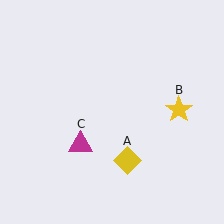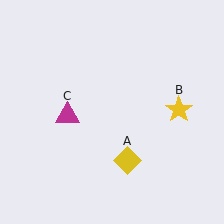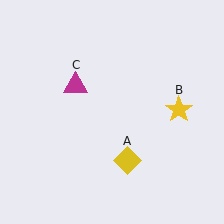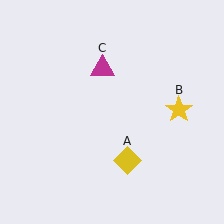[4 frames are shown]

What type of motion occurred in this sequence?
The magenta triangle (object C) rotated clockwise around the center of the scene.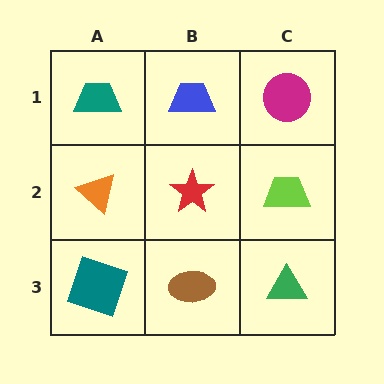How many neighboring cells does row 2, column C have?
3.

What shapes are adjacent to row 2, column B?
A blue trapezoid (row 1, column B), a brown ellipse (row 3, column B), an orange triangle (row 2, column A), a lime trapezoid (row 2, column C).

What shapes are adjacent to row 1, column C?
A lime trapezoid (row 2, column C), a blue trapezoid (row 1, column B).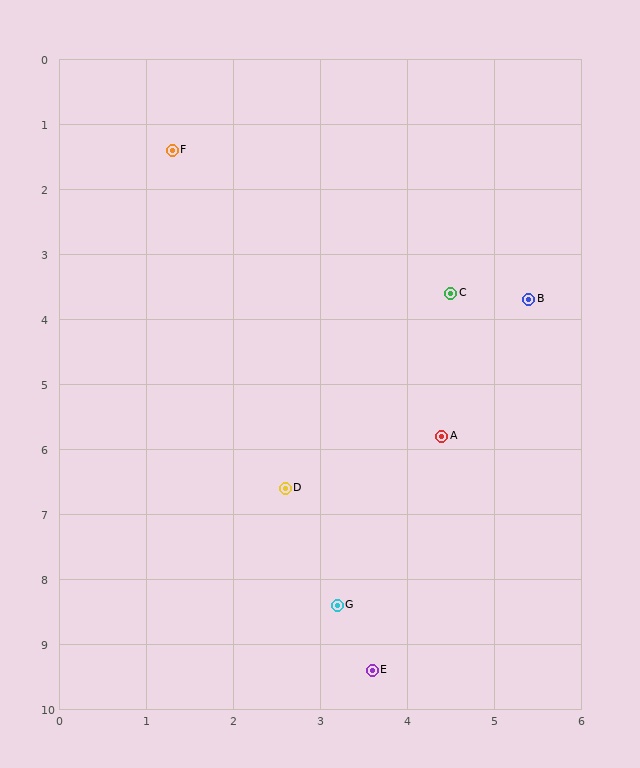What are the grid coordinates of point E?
Point E is at approximately (3.6, 9.4).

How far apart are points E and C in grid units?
Points E and C are about 5.9 grid units apart.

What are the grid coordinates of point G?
Point G is at approximately (3.2, 8.4).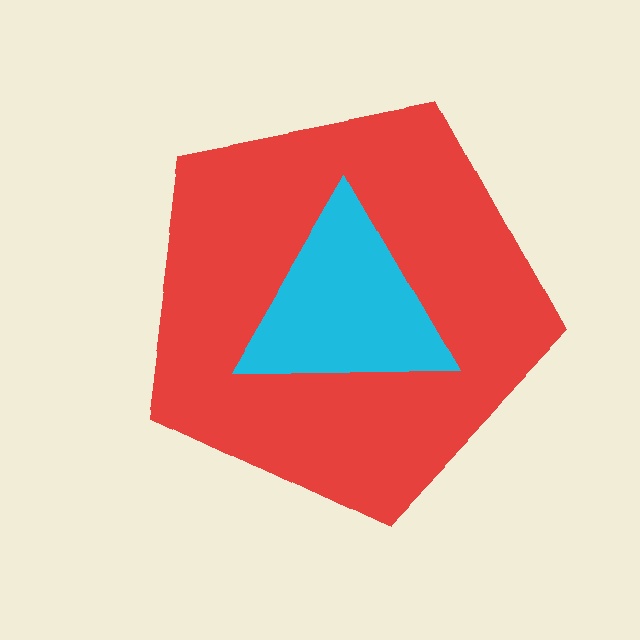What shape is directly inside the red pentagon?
The cyan triangle.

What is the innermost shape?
The cyan triangle.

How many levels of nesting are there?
2.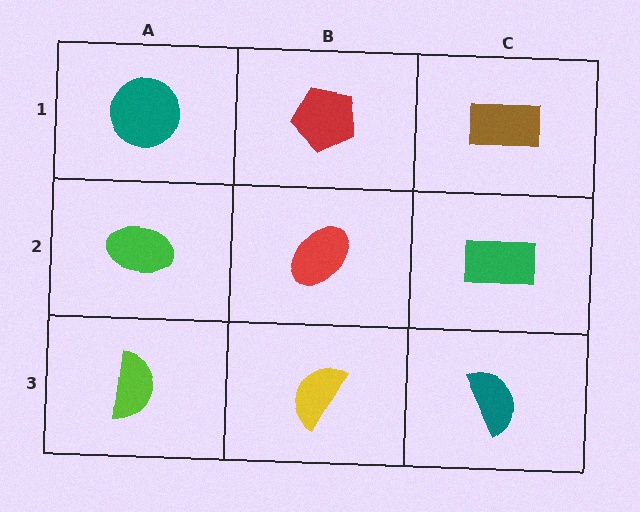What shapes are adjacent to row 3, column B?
A red ellipse (row 2, column B), a lime semicircle (row 3, column A), a teal semicircle (row 3, column C).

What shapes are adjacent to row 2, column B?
A red pentagon (row 1, column B), a yellow semicircle (row 3, column B), a green ellipse (row 2, column A), a green rectangle (row 2, column C).